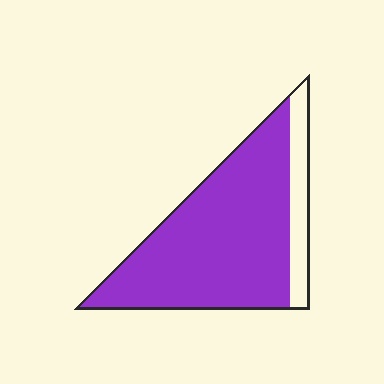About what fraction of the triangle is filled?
About five sixths (5/6).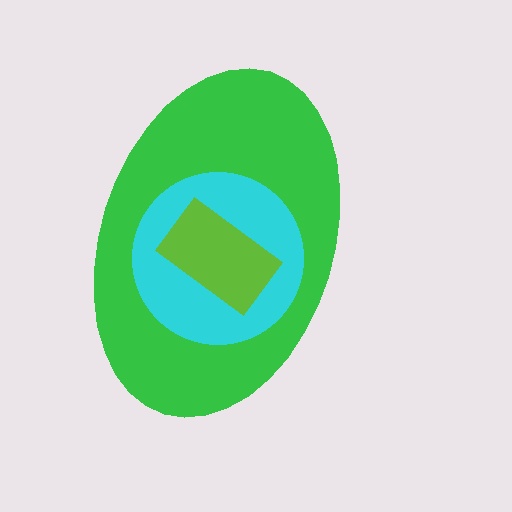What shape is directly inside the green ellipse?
The cyan circle.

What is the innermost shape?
The lime rectangle.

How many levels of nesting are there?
3.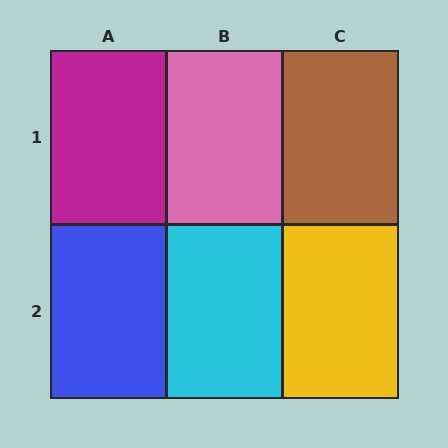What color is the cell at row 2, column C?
Yellow.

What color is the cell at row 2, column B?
Cyan.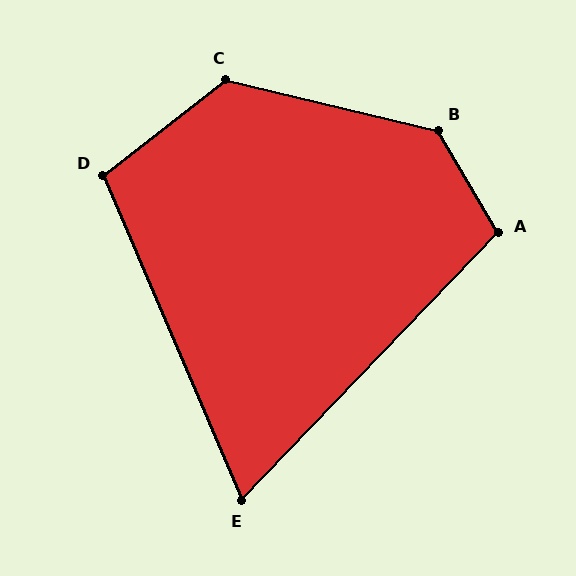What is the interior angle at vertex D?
Approximately 104 degrees (obtuse).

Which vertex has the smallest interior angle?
E, at approximately 67 degrees.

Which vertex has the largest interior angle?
B, at approximately 134 degrees.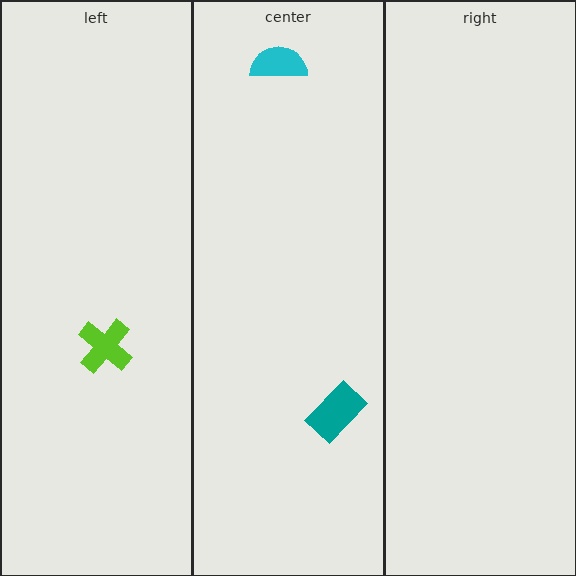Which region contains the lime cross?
The left region.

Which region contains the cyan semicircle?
The center region.